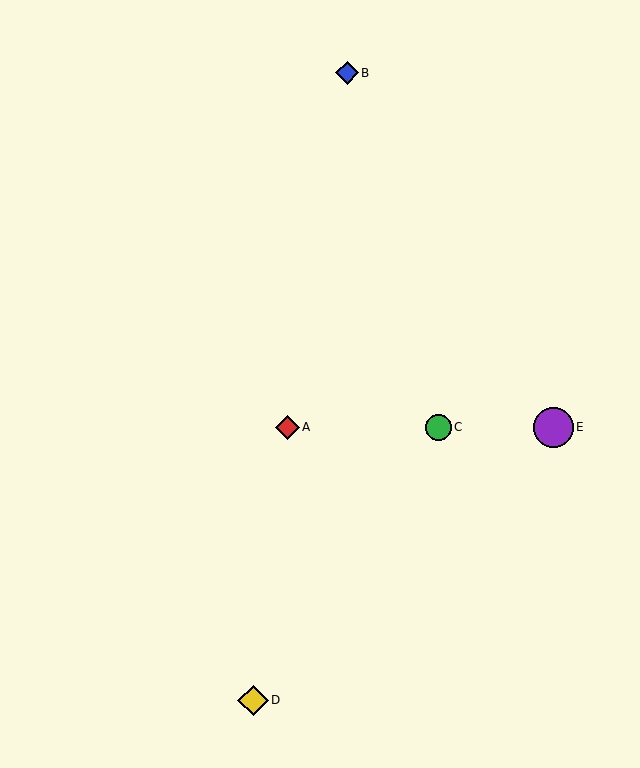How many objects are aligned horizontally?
3 objects (A, C, E) are aligned horizontally.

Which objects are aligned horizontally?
Objects A, C, E are aligned horizontally.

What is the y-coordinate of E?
Object E is at y≈427.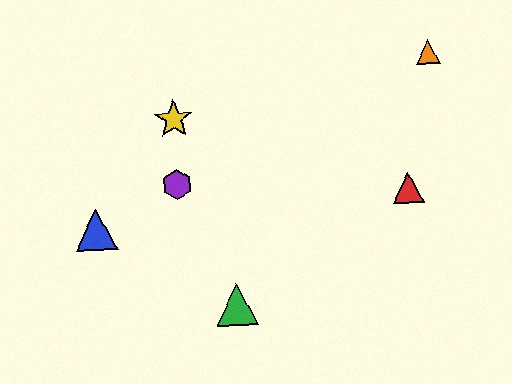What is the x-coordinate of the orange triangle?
The orange triangle is at x≈428.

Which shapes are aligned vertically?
The yellow star, the purple hexagon are aligned vertically.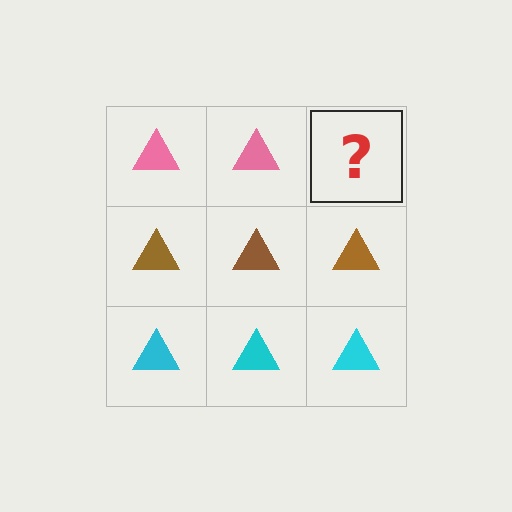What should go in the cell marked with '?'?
The missing cell should contain a pink triangle.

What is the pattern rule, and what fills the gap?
The rule is that each row has a consistent color. The gap should be filled with a pink triangle.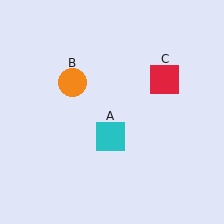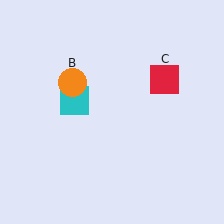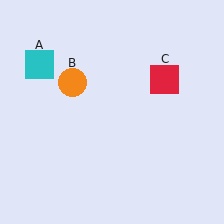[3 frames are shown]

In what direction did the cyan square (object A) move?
The cyan square (object A) moved up and to the left.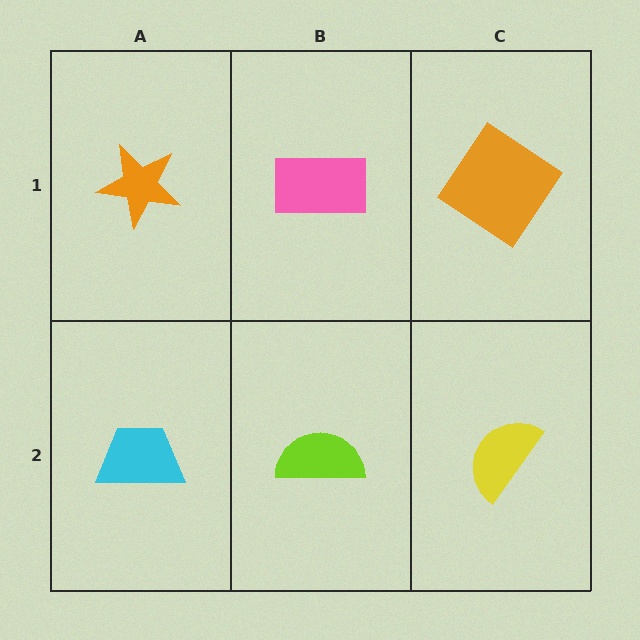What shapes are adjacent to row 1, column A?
A cyan trapezoid (row 2, column A), a pink rectangle (row 1, column B).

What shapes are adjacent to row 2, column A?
An orange star (row 1, column A), a lime semicircle (row 2, column B).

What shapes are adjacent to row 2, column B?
A pink rectangle (row 1, column B), a cyan trapezoid (row 2, column A), a yellow semicircle (row 2, column C).